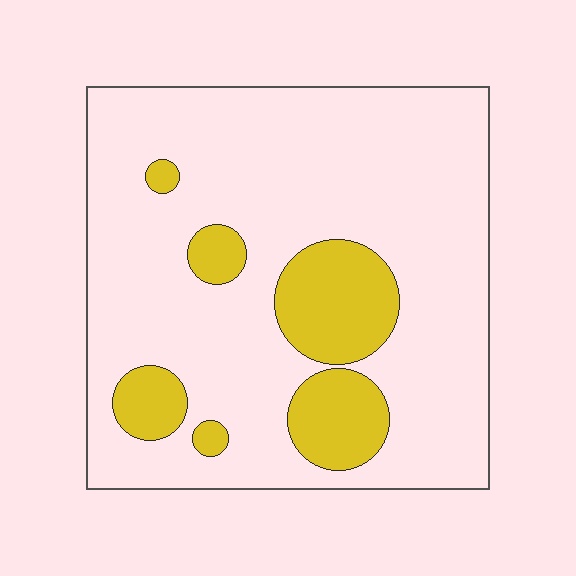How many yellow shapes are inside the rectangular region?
6.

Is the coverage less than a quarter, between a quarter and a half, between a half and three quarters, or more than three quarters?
Less than a quarter.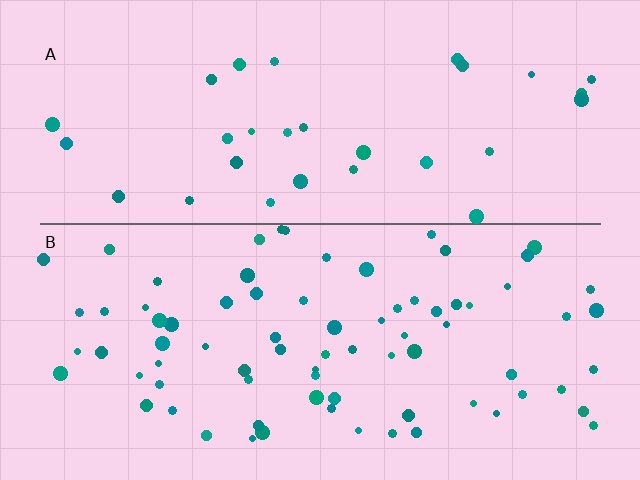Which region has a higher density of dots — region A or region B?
B (the bottom).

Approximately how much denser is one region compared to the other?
Approximately 2.5× — region B over region A.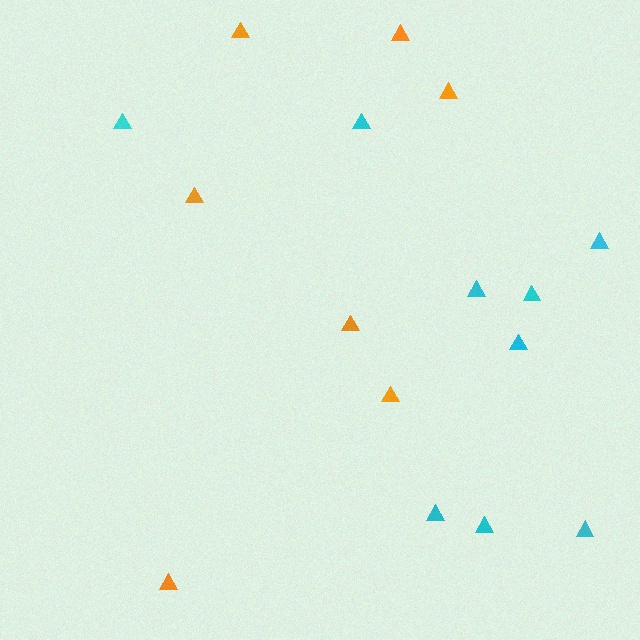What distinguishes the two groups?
There are 2 groups: one group of cyan triangles (9) and one group of orange triangles (7).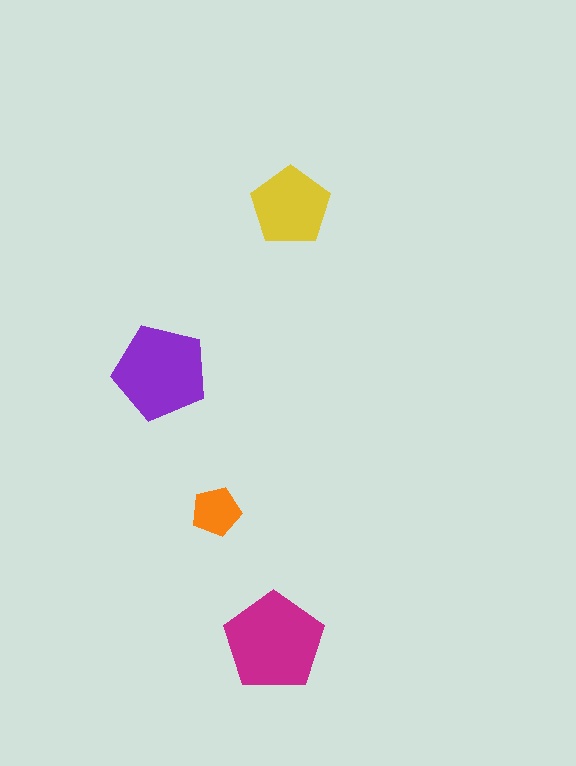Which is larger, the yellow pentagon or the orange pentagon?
The yellow one.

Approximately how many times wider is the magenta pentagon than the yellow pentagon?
About 1.5 times wider.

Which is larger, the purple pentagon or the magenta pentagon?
The magenta one.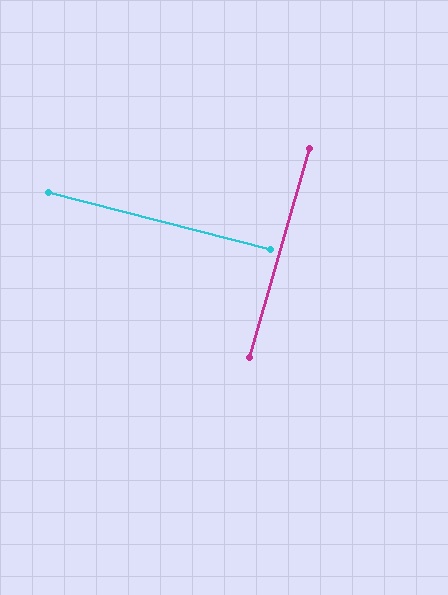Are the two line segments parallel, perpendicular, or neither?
Perpendicular — they meet at approximately 88°.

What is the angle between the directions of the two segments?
Approximately 88 degrees.